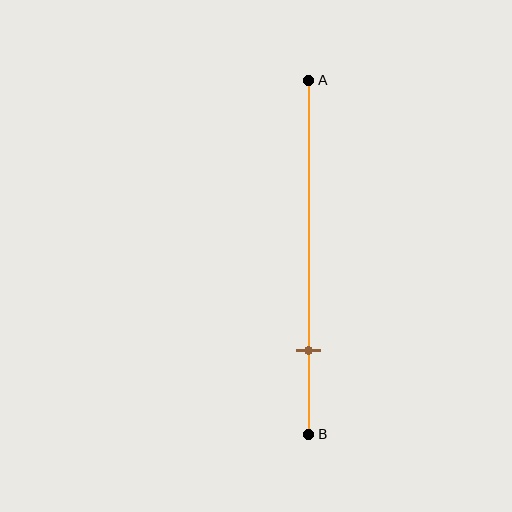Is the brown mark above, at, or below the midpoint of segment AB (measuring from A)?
The brown mark is below the midpoint of segment AB.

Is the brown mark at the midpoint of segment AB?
No, the mark is at about 75% from A, not at the 50% midpoint.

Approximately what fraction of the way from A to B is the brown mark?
The brown mark is approximately 75% of the way from A to B.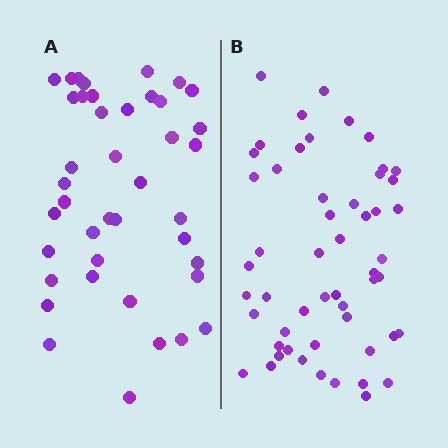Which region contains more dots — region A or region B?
Region B (the right region) has more dots.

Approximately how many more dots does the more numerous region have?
Region B has roughly 12 or so more dots than region A.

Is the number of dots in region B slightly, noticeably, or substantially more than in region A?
Region B has noticeably more, but not dramatically so. The ratio is roughly 1.3 to 1.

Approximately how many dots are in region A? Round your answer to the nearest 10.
About 40 dots. (The exact count is 41, which rounds to 40.)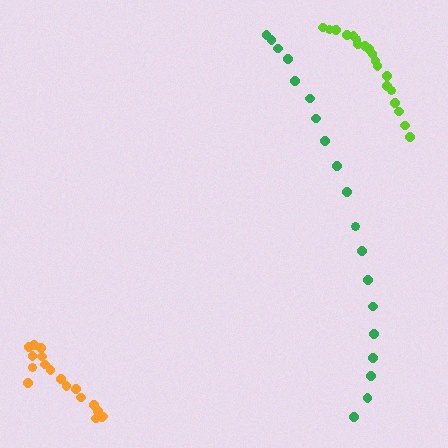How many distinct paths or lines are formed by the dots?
There are 3 distinct paths.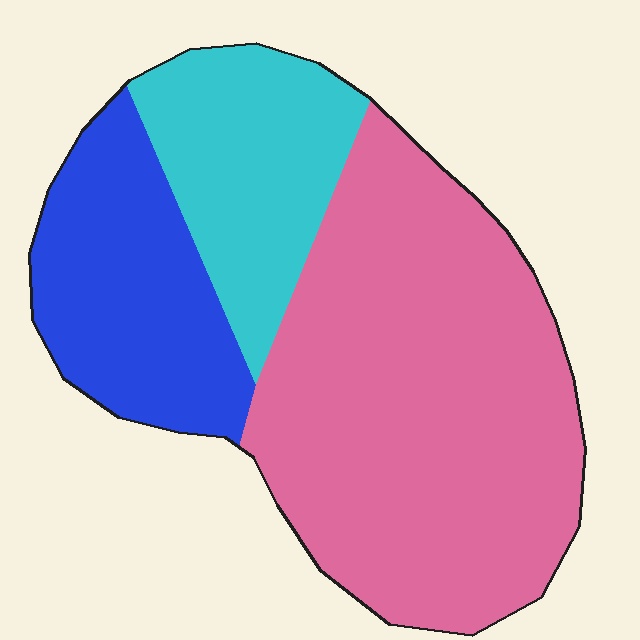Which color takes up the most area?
Pink, at roughly 55%.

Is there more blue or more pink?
Pink.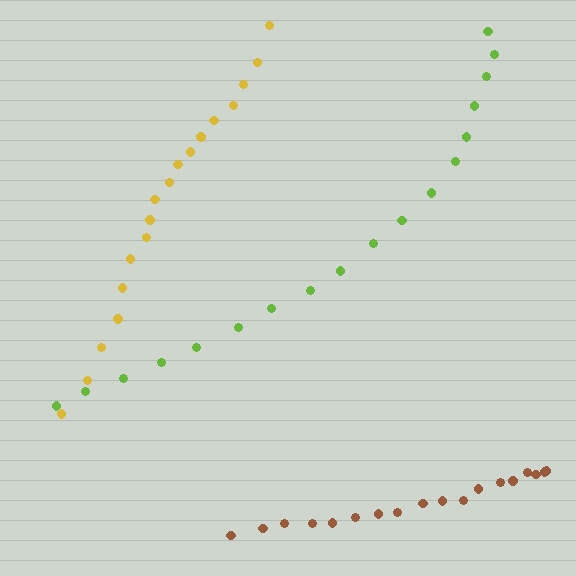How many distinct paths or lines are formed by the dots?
There are 3 distinct paths.